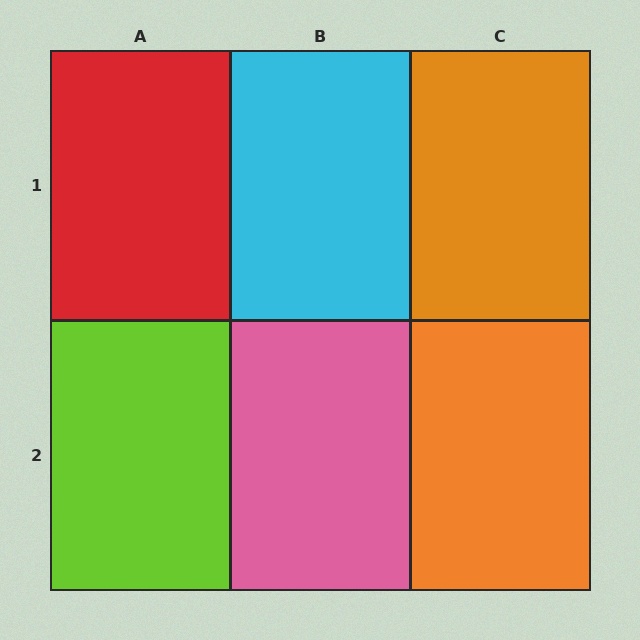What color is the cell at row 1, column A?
Red.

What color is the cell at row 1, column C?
Orange.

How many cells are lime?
1 cell is lime.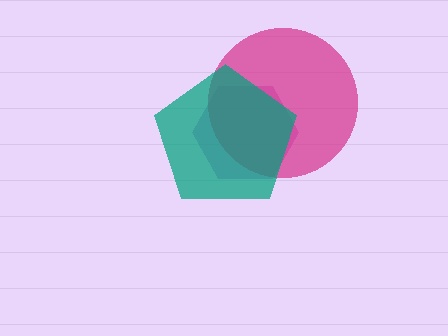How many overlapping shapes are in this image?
There are 3 overlapping shapes in the image.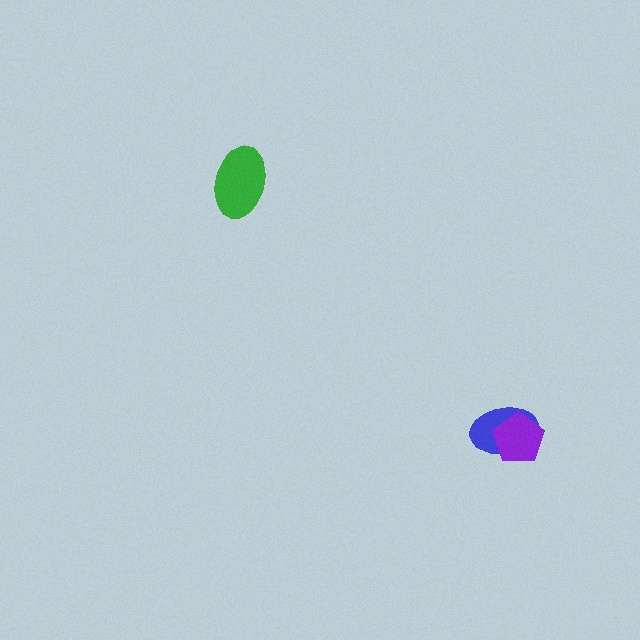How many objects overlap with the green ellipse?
0 objects overlap with the green ellipse.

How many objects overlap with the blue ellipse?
1 object overlaps with the blue ellipse.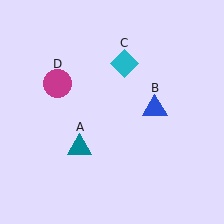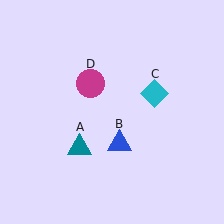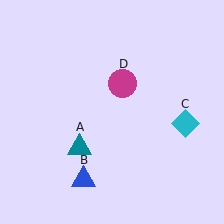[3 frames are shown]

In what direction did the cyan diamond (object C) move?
The cyan diamond (object C) moved down and to the right.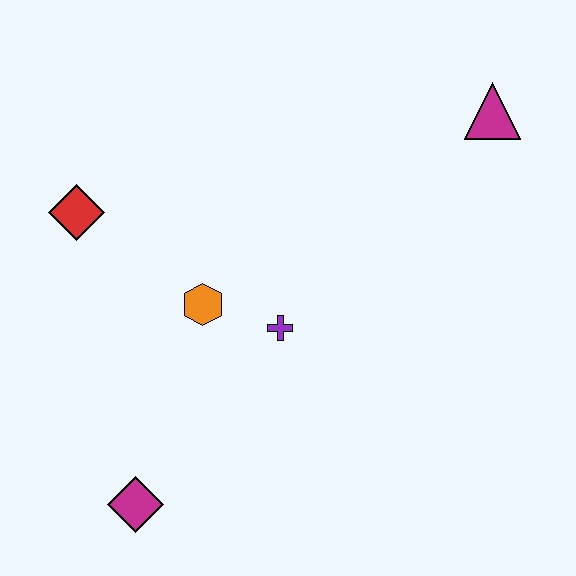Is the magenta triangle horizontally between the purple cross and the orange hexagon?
No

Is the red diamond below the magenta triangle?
Yes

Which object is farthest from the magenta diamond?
The magenta triangle is farthest from the magenta diamond.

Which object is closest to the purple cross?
The orange hexagon is closest to the purple cross.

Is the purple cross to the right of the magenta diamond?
Yes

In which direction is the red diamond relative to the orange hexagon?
The red diamond is to the left of the orange hexagon.